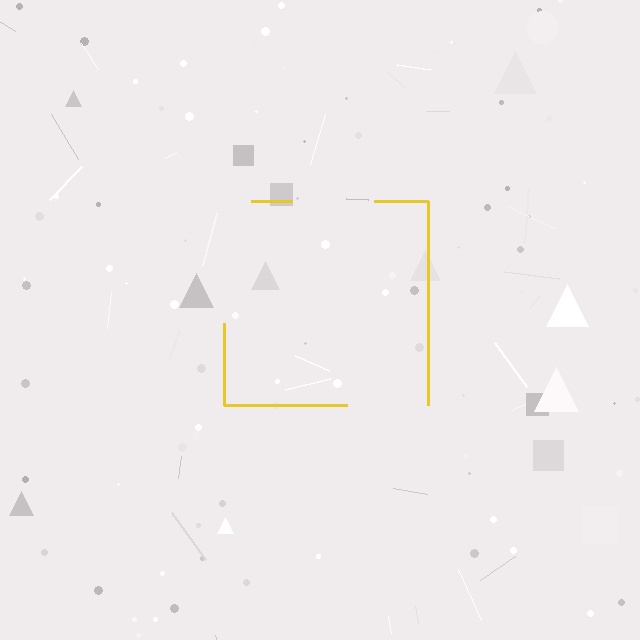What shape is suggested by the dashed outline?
The dashed outline suggests a square.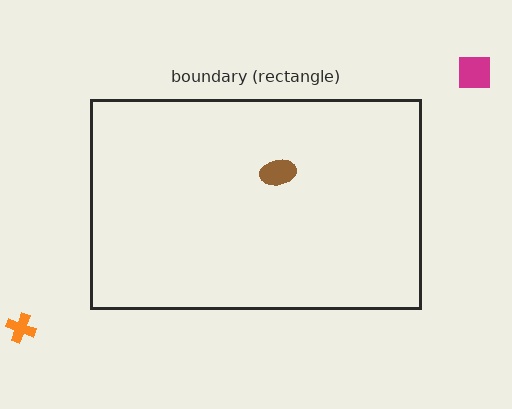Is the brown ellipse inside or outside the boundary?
Inside.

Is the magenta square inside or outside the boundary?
Outside.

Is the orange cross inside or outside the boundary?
Outside.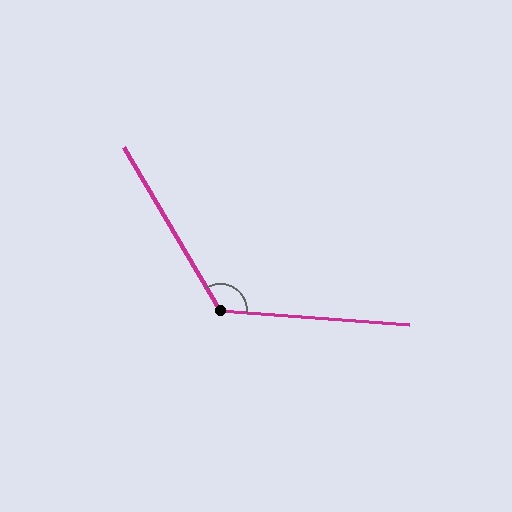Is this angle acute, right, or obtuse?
It is obtuse.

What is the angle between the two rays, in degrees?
Approximately 125 degrees.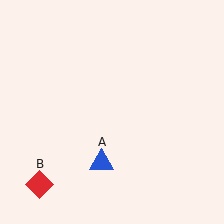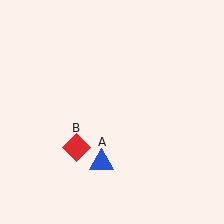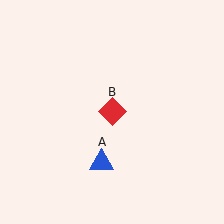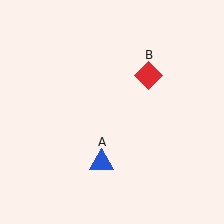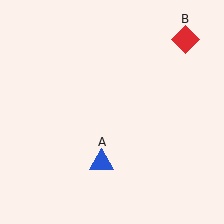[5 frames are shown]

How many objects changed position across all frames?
1 object changed position: red diamond (object B).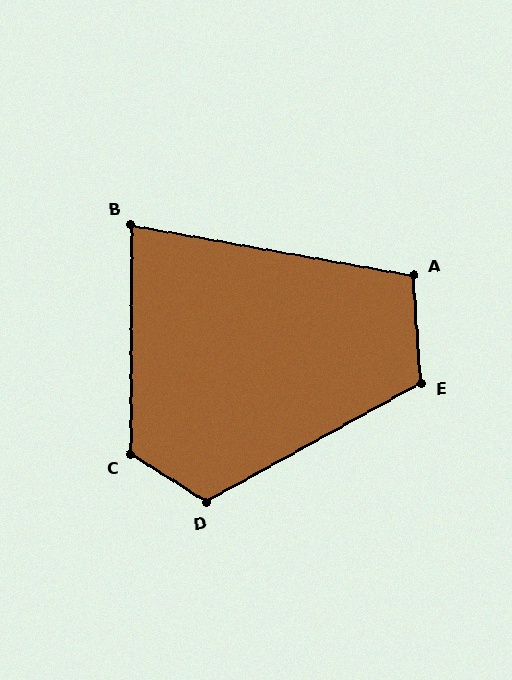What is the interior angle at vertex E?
Approximately 115 degrees (obtuse).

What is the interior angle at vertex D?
Approximately 118 degrees (obtuse).